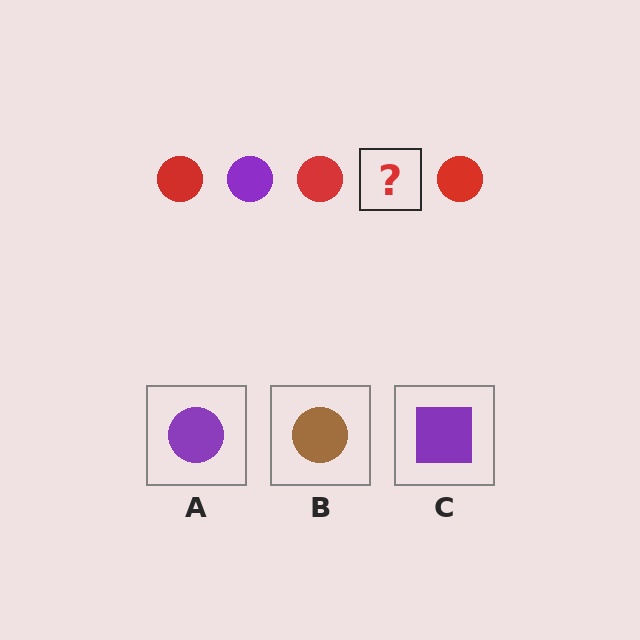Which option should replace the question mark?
Option A.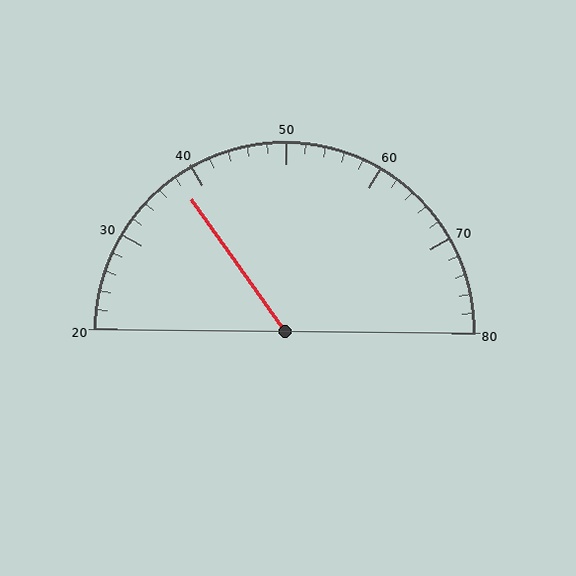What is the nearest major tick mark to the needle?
The nearest major tick mark is 40.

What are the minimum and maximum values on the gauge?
The gauge ranges from 20 to 80.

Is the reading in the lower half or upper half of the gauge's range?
The reading is in the lower half of the range (20 to 80).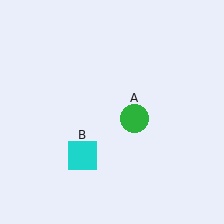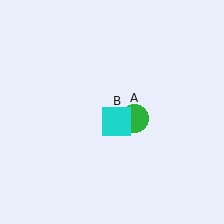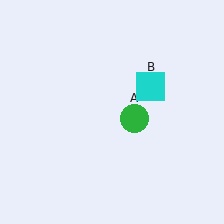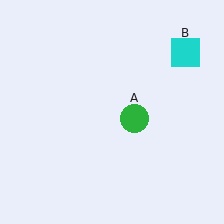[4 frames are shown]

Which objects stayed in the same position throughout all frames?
Green circle (object A) remained stationary.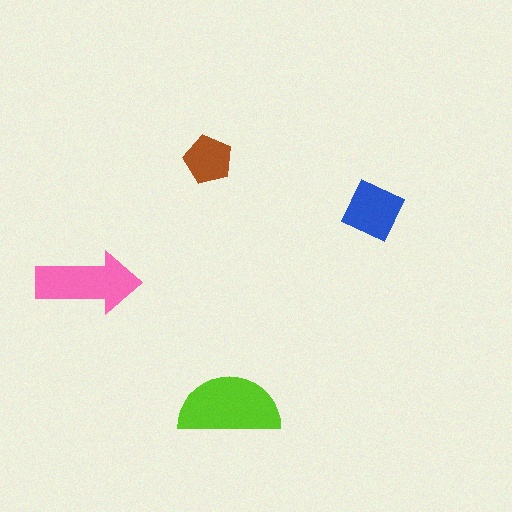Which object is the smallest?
The brown pentagon.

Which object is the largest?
The lime semicircle.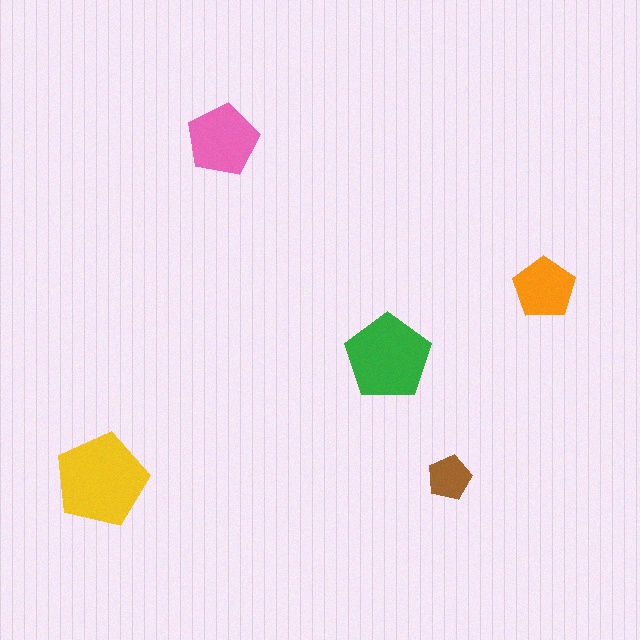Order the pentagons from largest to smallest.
the yellow one, the green one, the pink one, the orange one, the brown one.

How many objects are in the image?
There are 5 objects in the image.